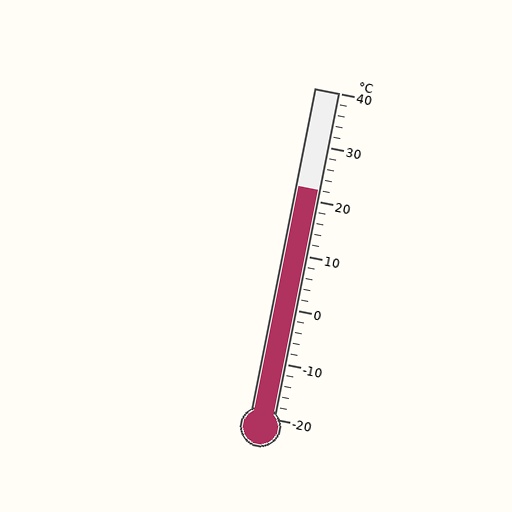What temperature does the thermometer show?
The thermometer shows approximately 22°C.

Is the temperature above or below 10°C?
The temperature is above 10°C.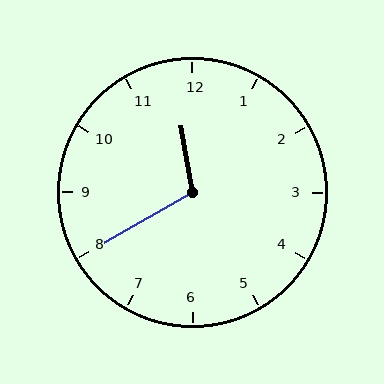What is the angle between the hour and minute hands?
Approximately 110 degrees.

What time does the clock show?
11:40.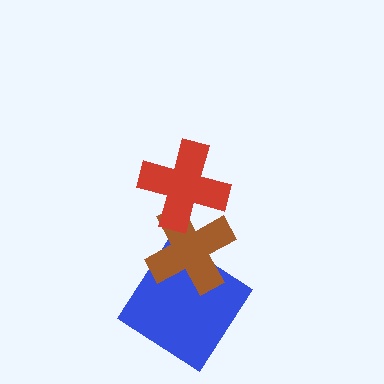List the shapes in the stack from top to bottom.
From top to bottom: the red cross, the brown cross, the blue diamond.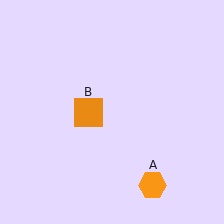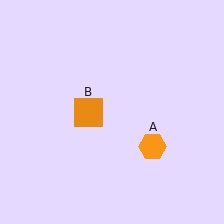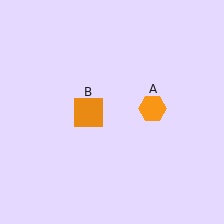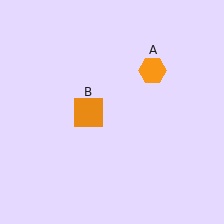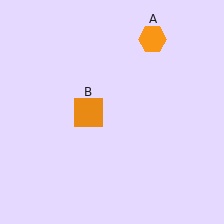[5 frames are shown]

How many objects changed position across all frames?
1 object changed position: orange hexagon (object A).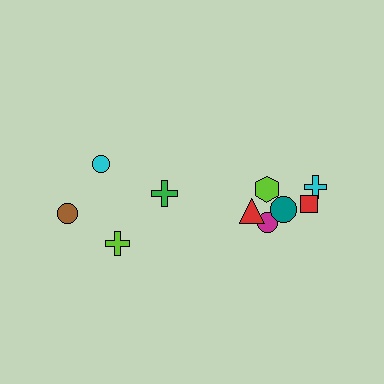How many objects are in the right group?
There are 6 objects.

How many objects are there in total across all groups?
There are 10 objects.